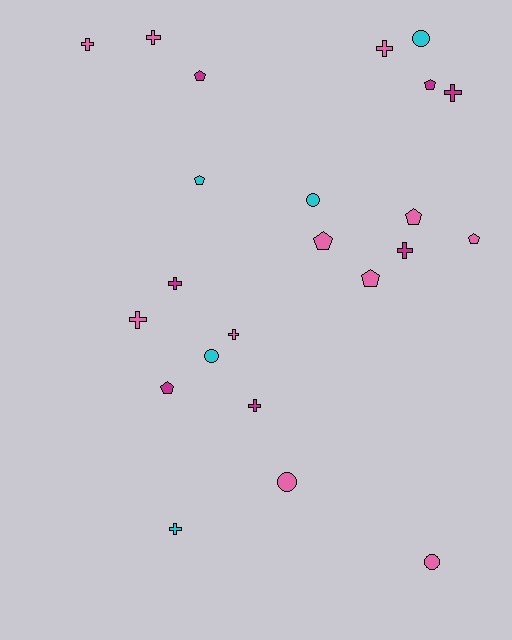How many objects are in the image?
There are 23 objects.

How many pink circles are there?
There are 2 pink circles.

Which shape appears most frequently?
Cross, with 10 objects.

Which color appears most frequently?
Pink, with 11 objects.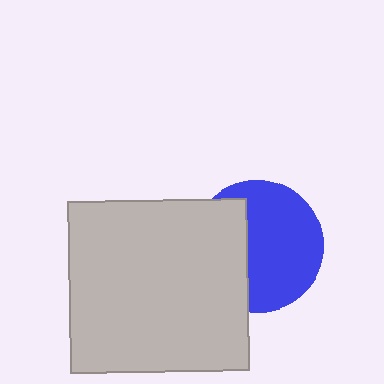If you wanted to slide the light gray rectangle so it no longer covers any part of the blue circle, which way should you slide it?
Slide it left — that is the most direct way to separate the two shapes.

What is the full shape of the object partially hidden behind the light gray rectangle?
The partially hidden object is a blue circle.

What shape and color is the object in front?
The object in front is a light gray rectangle.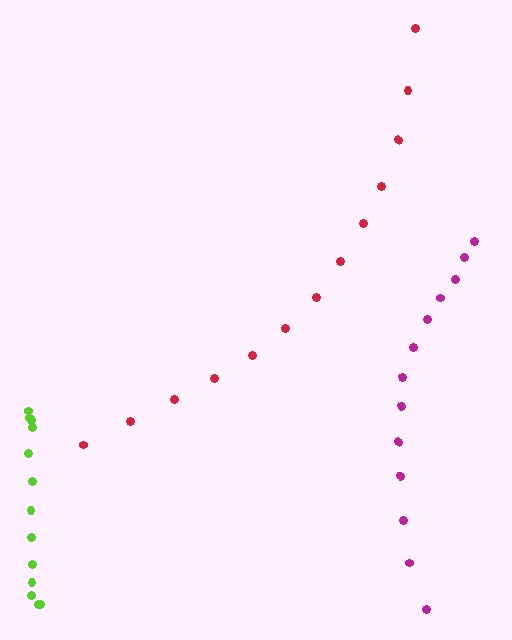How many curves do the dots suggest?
There are 3 distinct paths.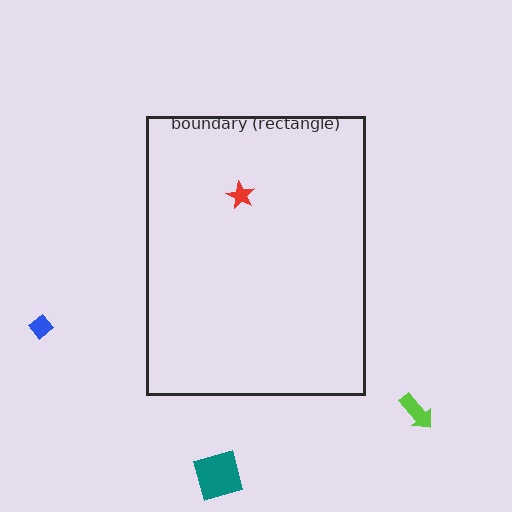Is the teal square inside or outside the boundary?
Outside.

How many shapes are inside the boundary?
1 inside, 3 outside.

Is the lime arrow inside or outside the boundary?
Outside.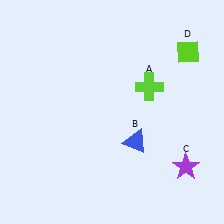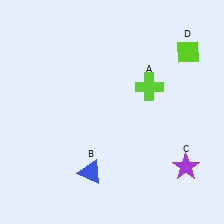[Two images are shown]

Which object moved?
The blue triangle (B) moved left.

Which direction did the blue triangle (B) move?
The blue triangle (B) moved left.